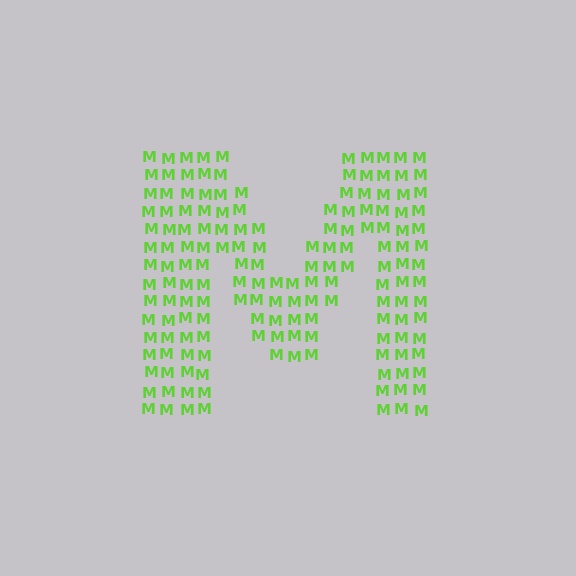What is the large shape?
The large shape is the letter M.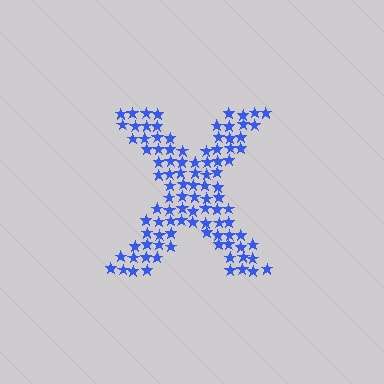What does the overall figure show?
The overall figure shows the letter X.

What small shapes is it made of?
It is made of small stars.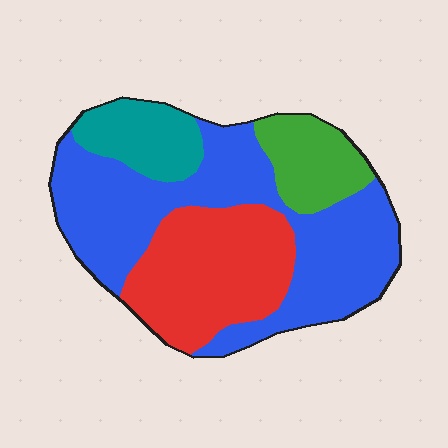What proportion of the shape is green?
Green covers about 10% of the shape.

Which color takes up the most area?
Blue, at roughly 50%.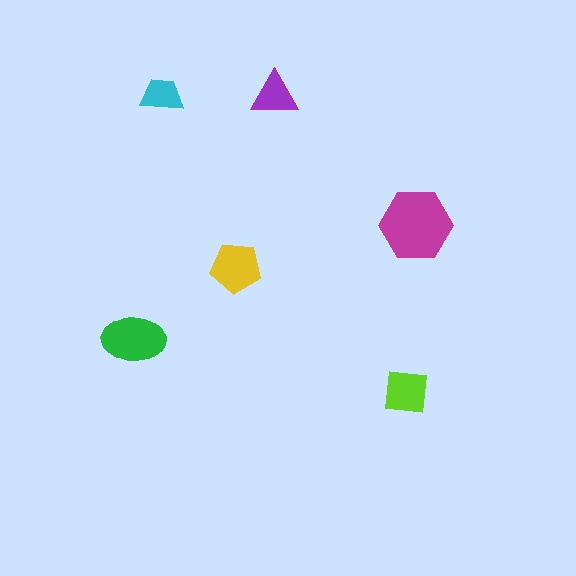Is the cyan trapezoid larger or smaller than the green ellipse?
Smaller.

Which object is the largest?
The magenta hexagon.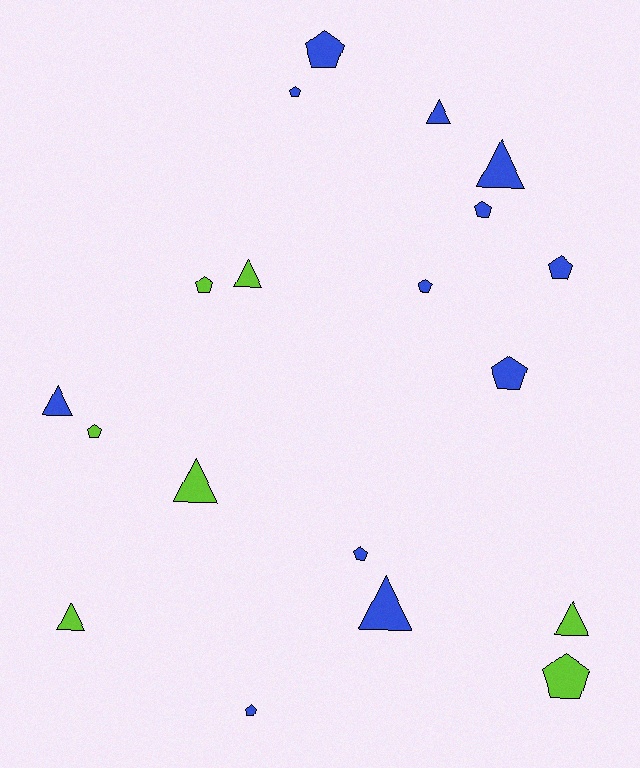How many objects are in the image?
There are 19 objects.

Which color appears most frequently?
Blue, with 12 objects.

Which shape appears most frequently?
Pentagon, with 11 objects.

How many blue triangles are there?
There are 4 blue triangles.